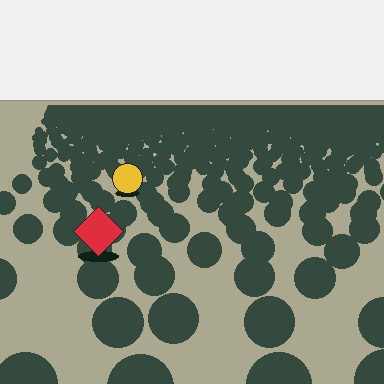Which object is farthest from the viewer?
The yellow circle is farthest from the viewer. It appears smaller and the ground texture around it is denser.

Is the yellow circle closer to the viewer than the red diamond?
No. The red diamond is closer — you can tell from the texture gradient: the ground texture is coarser near it.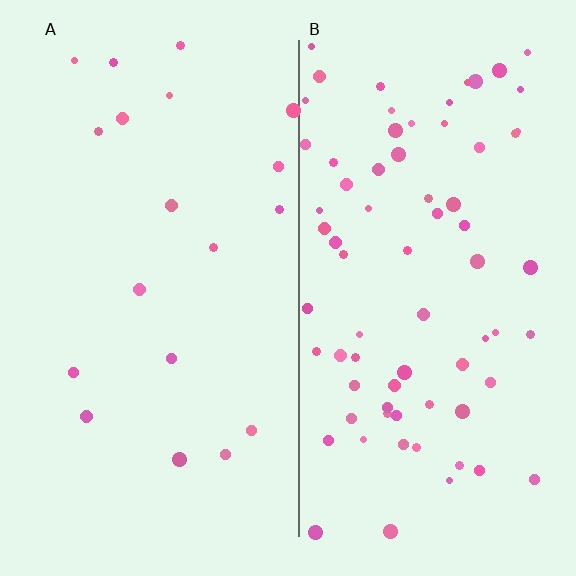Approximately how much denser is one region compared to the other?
Approximately 3.9× — region B over region A.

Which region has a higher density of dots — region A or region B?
B (the right).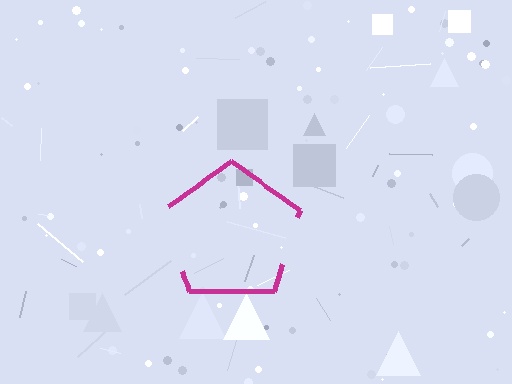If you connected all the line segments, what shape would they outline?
They would outline a pentagon.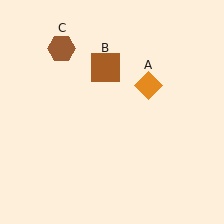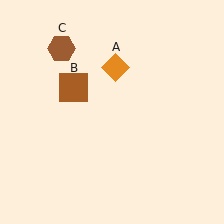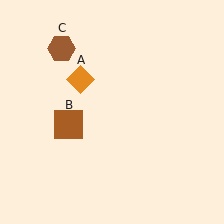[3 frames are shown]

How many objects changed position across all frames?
2 objects changed position: orange diamond (object A), brown square (object B).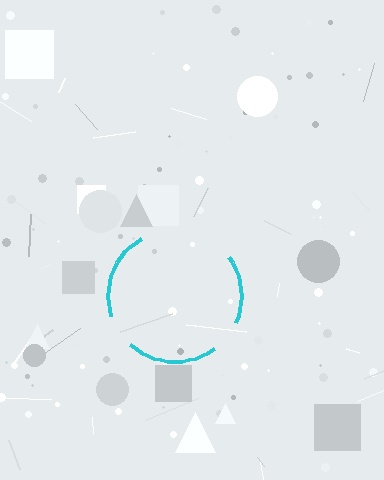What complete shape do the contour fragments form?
The contour fragments form a circle.